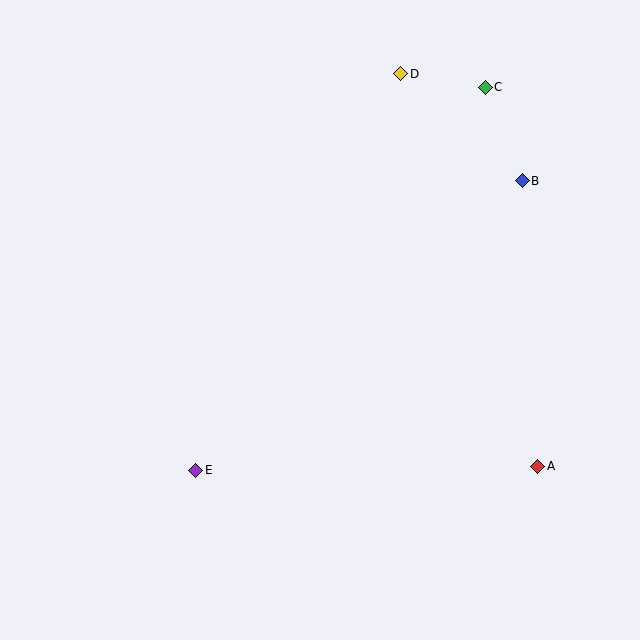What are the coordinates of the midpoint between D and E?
The midpoint between D and E is at (298, 272).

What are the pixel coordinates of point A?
Point A is at (538, 466).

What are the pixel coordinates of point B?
Point B is at (522, 181).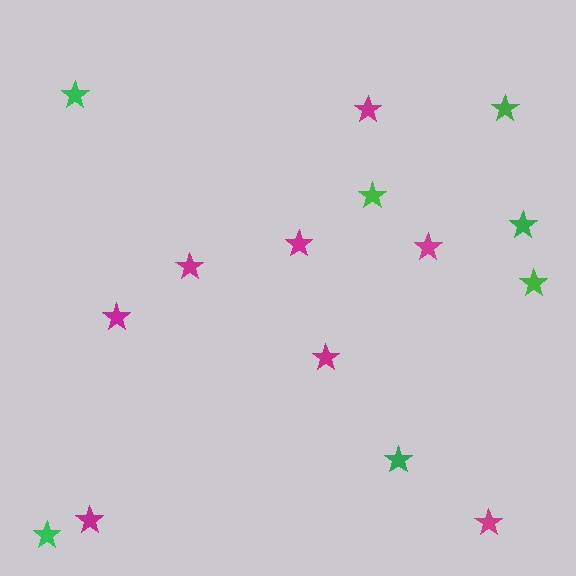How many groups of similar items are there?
There are 2 groups: one group of green stars (7) and one group of magenta stars (8).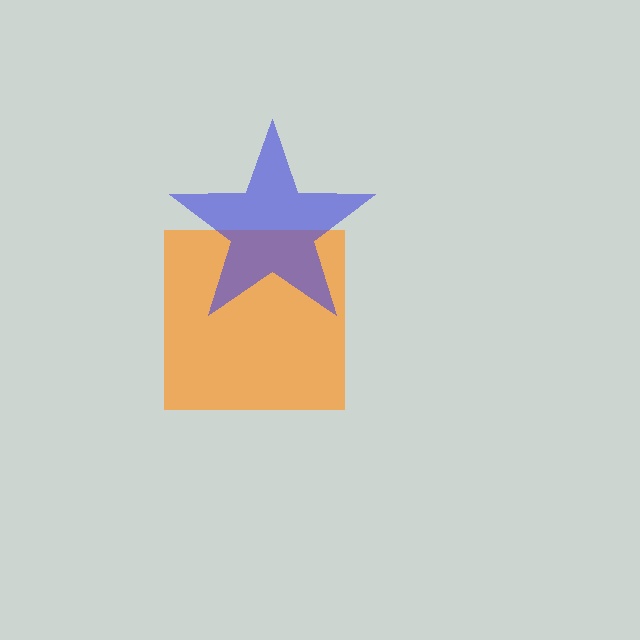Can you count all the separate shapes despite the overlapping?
Yes, there are 2 separate shapes.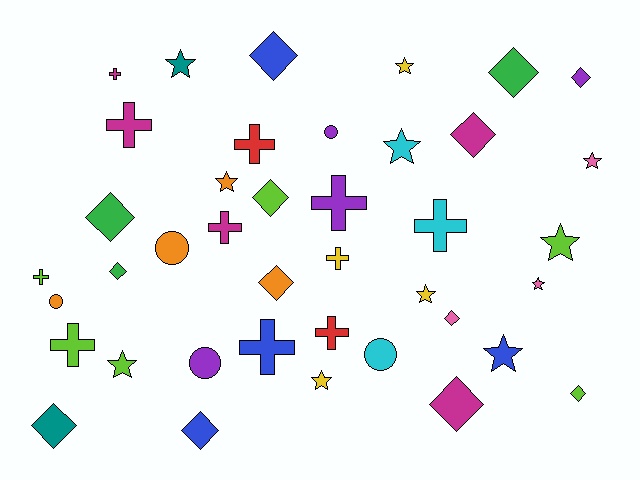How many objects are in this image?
There are 40 objects.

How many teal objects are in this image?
There are 2 teal objects.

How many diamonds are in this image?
There are 13 diamonds.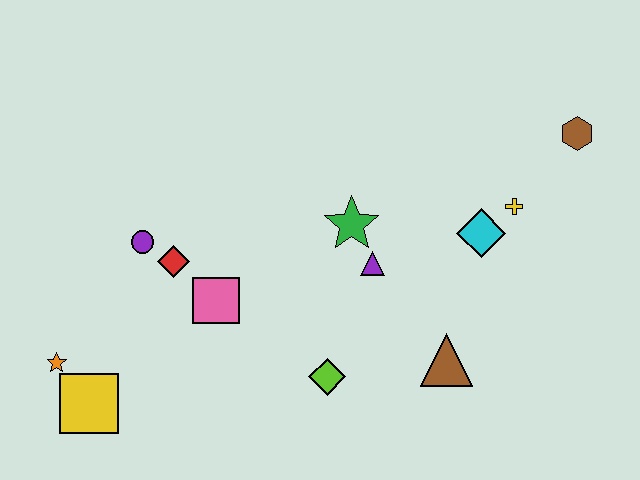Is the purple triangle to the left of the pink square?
No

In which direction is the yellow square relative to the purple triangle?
The yellow square is to the left of the purple triangle.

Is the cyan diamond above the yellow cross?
No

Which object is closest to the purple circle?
The red diamond is closest to the purple circle.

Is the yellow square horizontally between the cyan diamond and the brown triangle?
No